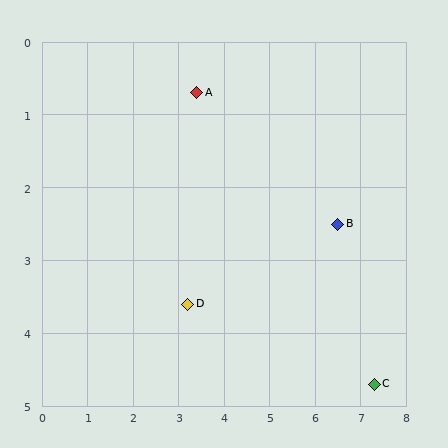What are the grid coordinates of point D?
Point D is at approximately (3.2, 3.6).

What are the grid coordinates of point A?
Point A is at approximately (3.4, 0.7).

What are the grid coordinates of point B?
Point B is at approximately (6.5, 2.5).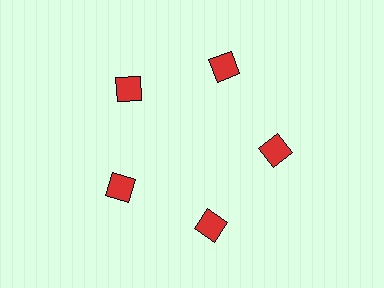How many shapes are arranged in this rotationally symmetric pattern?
There are 5 shapes, arranged in 5 groups of 1.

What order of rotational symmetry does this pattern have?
This pattern has 5-fold rotational symmetry.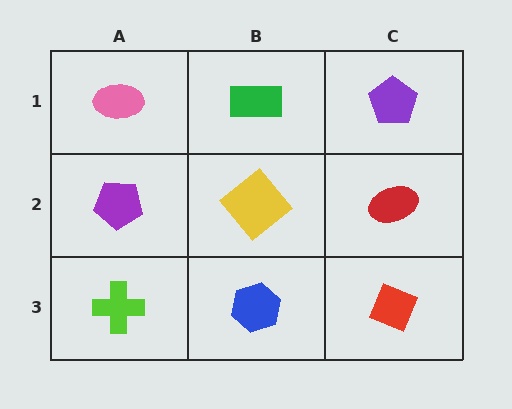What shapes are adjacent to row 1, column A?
A purple pentagon (row 2, column A), a green rectangle (row 1, column B).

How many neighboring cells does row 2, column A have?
3.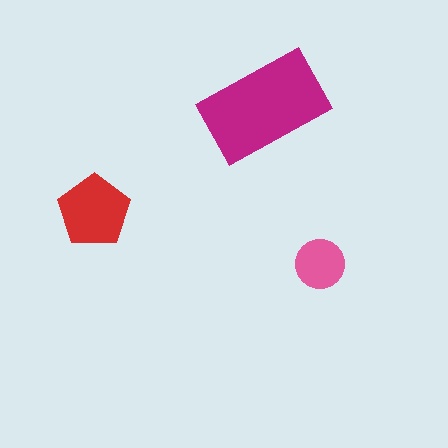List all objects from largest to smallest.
The magenta rectangle, the red pentagon, the pink circle.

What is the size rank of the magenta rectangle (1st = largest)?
1st.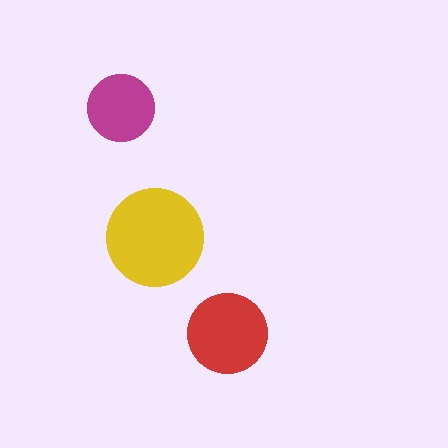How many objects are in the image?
There are 3 objects in the image.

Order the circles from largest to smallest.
the yellow one, the red one, the magenta one.